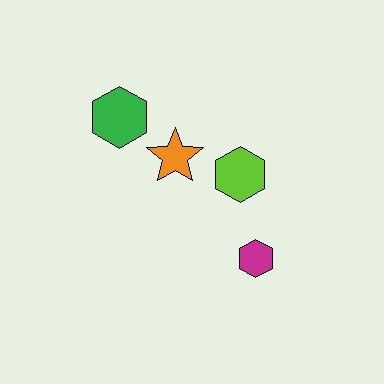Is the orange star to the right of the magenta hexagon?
No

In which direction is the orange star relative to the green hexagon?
The orange star is to the right of the green hexagon.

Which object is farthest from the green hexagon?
The magenta hexagon is farthest from the green hexagon.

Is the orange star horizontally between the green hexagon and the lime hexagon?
Yes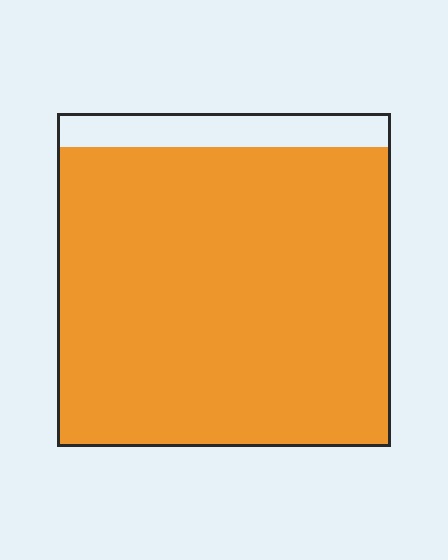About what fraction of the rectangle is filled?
About nine tenths (9/10).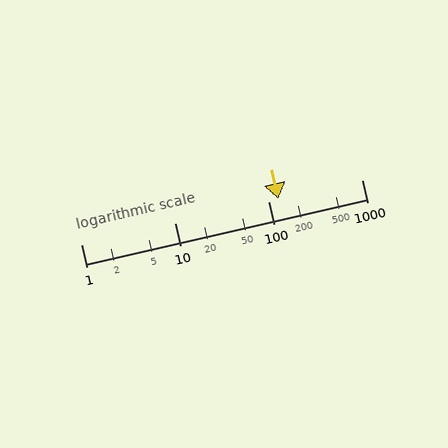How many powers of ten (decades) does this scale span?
The scale spans 3 decades, from 1 to 1000.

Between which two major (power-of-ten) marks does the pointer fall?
The pointer is between 100 and 1000.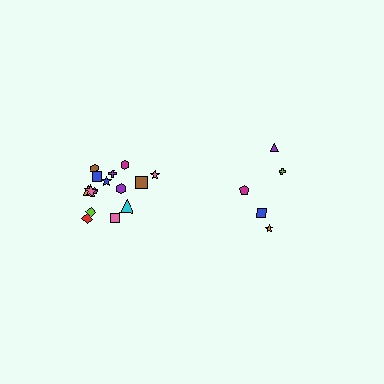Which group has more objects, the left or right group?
The left group.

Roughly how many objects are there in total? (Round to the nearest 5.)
Roughly 20 objects in total.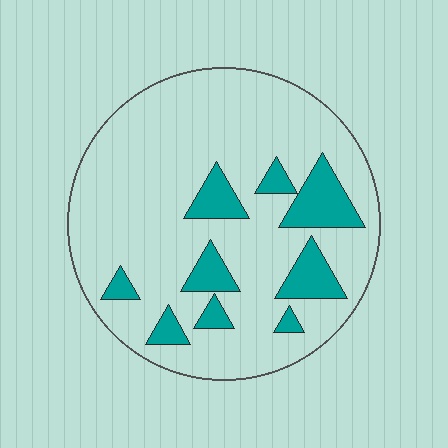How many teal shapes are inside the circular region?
9.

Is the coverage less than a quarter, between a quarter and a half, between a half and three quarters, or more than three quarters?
Less than a quarter.